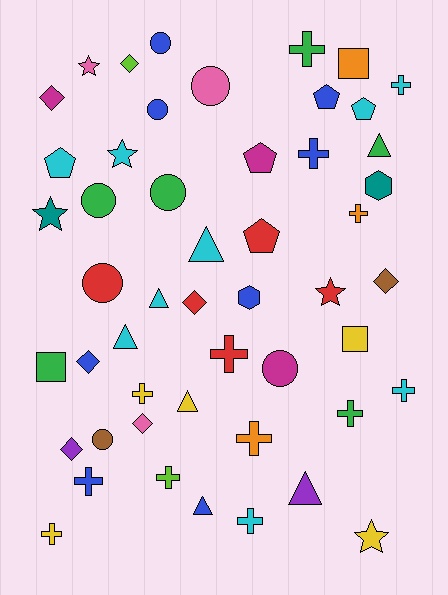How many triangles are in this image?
There are 7 triangles.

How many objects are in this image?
There are 50 objects.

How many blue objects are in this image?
There are 8 blue objects.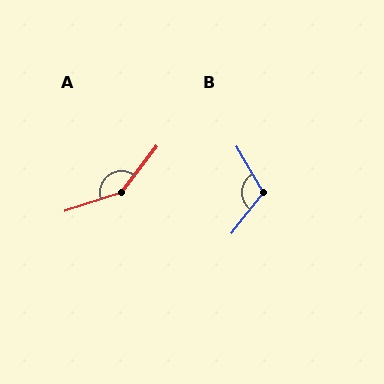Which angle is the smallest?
B, at approximately 112 degrees.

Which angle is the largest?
A, at approximately 146 degrees.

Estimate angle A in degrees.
Approximately 146 degrees.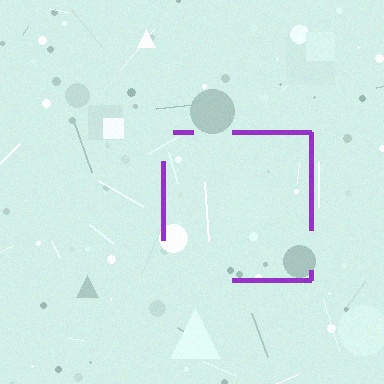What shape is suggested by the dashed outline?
The dashed outline suggests a square.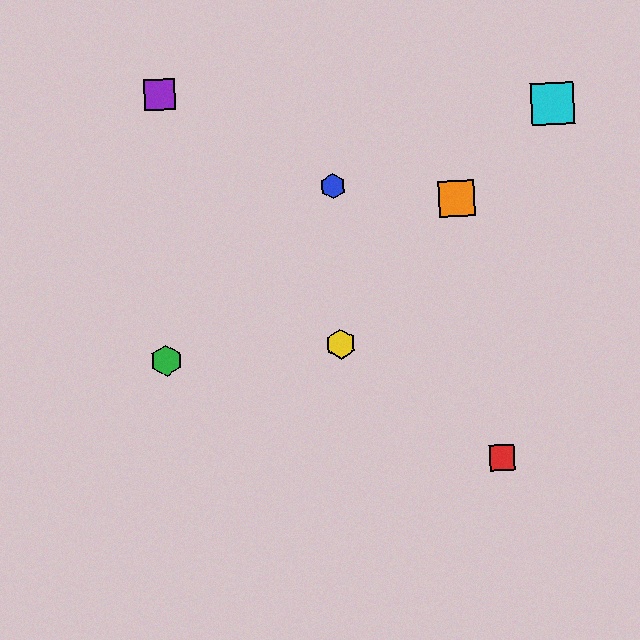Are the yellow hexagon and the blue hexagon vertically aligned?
Yes, both are at x≈341.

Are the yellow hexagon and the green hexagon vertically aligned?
No, the yellow hexagon is at x≈341 and the green hexagon is at x≈166.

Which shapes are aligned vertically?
The blue hexagon, the yellow hexagon are aligned vertically.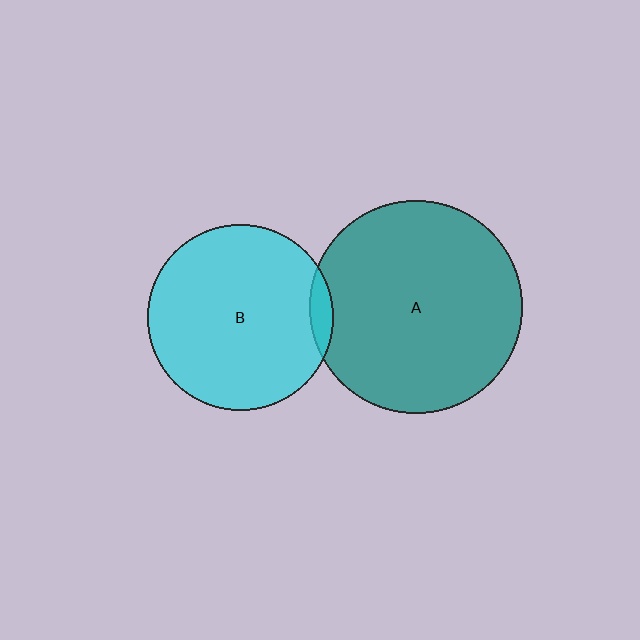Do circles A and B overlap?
Yes.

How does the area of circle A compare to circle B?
Approximately 1.3 times.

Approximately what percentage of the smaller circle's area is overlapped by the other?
Approximately 5%.